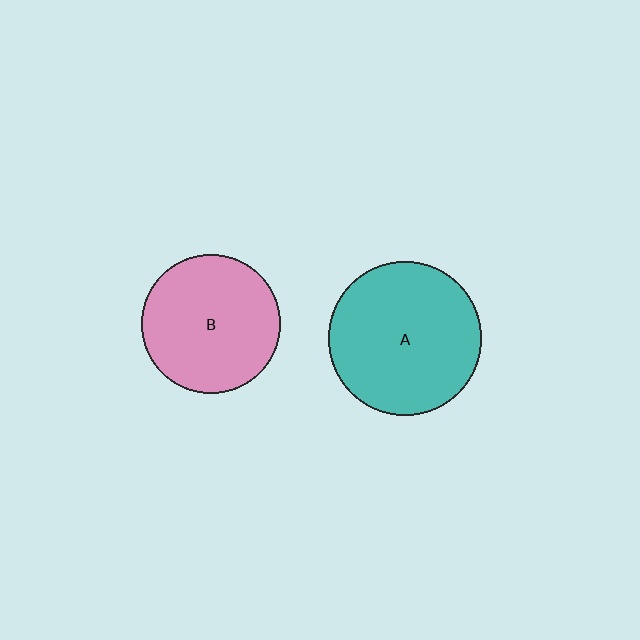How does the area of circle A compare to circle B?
Approximately 1.2 times.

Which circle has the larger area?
Circle A (teal).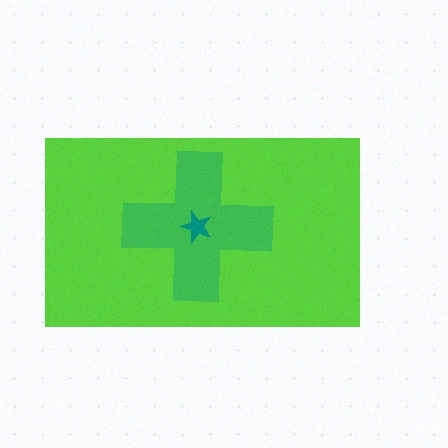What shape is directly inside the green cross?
The teal star.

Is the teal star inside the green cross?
Yes.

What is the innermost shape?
The teal star.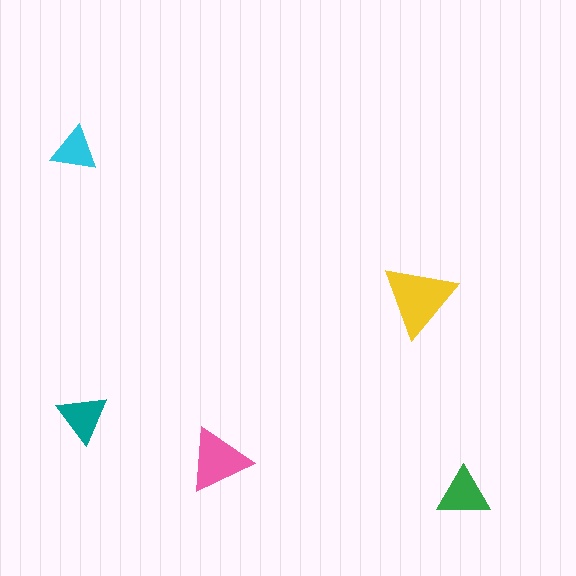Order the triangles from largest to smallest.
the yellow one, the pink one, the green one, the teal one, the cyan one.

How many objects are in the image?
There are 5 objects in the image.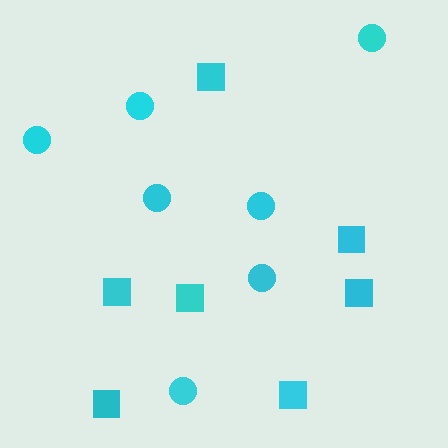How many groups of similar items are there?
There are 2 groups: one group of circles (7) and one group of squares (7).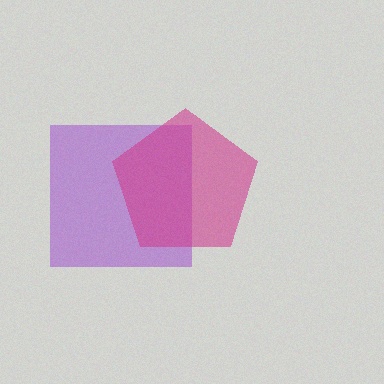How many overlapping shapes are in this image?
There are 2 overlapping shapes in the image.